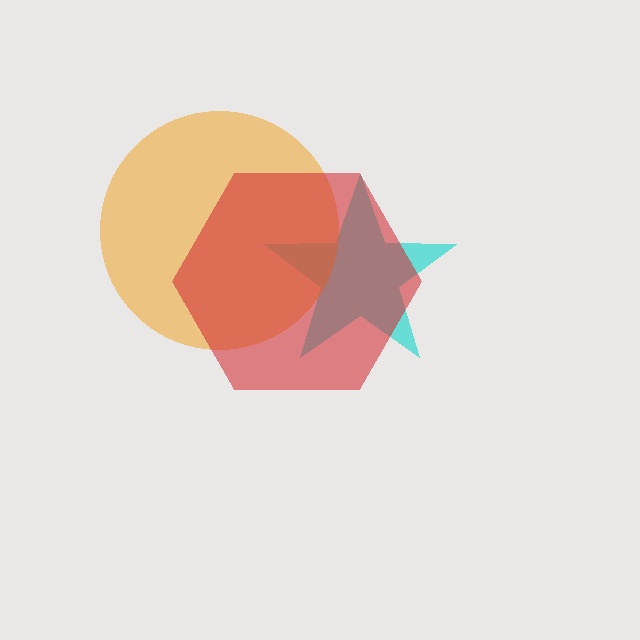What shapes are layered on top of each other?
The layered shapes are: a cyan star, an orange circle, a red hexagon.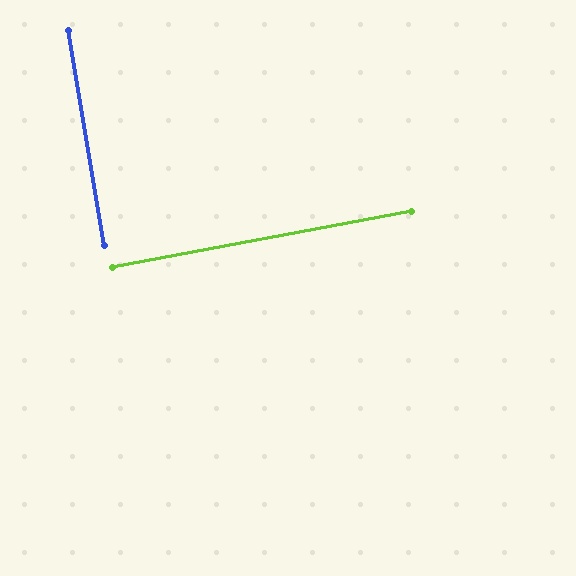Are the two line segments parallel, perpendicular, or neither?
Perpendicular — they meet at approximately 89°.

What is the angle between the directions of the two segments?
Approximately 89 degrees.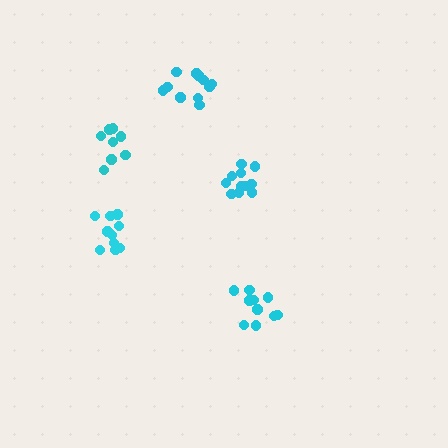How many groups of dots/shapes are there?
There are 5 groups.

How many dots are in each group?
Group 1: 8 dots, Group 2: 10 dots, Group 3: 11 dots, Group 4: 12 dots, Group 5: 10 dots (51 total).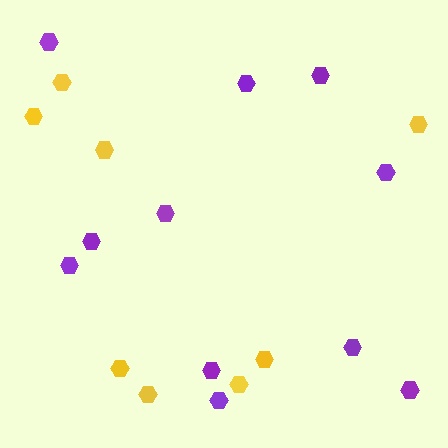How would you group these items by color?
There are 2 groups: one group of purple hexagons (11) and one group of yellow hexagons (8).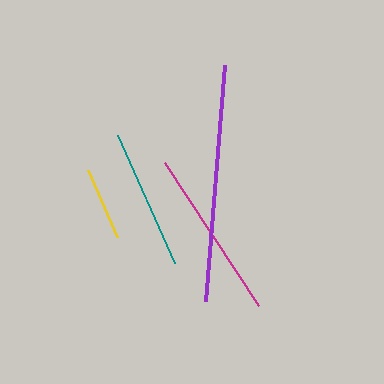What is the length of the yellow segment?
The yellow segment is approximately 72 pixels long.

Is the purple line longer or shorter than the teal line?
The purple line is longer than the teal line.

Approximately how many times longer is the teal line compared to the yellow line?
The teal line is approximately 1.9 times the length of the yellow line.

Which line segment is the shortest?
The yellow line is the shortest at approximately 72 pixels.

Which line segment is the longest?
The purple line is the longest at approximately 236 pixels.